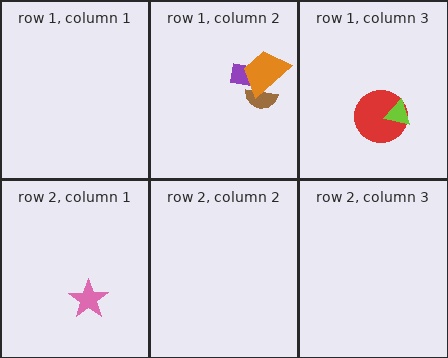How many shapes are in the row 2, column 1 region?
1.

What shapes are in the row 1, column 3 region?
The red circle, the lime triangle.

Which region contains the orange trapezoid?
The row 1, column 2 region.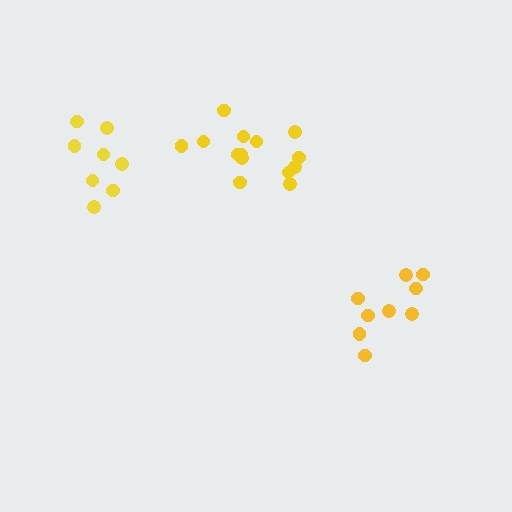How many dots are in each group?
Group 1: 9 dots, Group 2: 8 dots, Group 3: 14 dots (31 total).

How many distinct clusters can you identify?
There are 3 distinct clusters.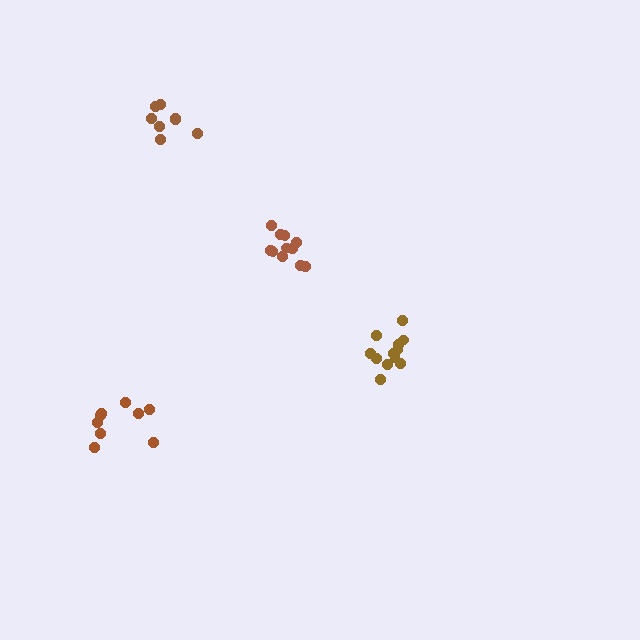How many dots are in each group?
Group 1: 8 dots, Group 2: 12 dots, Group 3: 9 dots, Group 4: 11 dots (40 total).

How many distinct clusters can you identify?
There are 4 distinct clusters.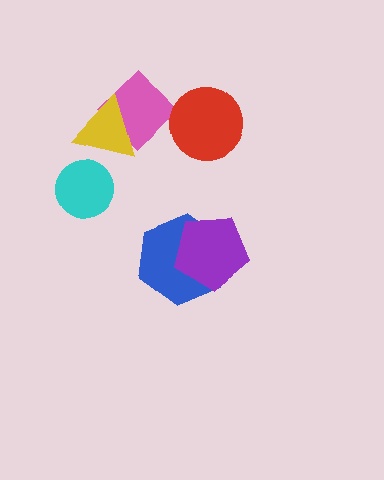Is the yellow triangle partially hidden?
No, no other shape covers it.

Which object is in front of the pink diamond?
The yellow triangle is in front of the pink diamond.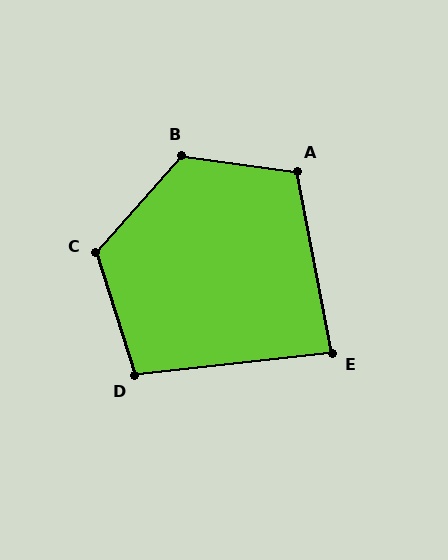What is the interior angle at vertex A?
Approximately 109 degrees (obtuse).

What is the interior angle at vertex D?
Approximately 101 degrees (obtuse).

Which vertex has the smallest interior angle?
E, at approximately 86 degrees.